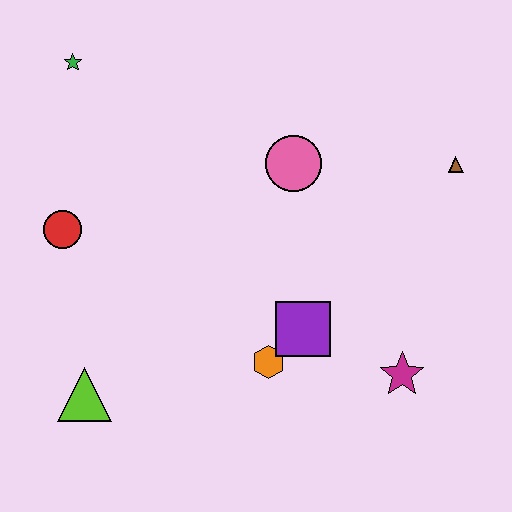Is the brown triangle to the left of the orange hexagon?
No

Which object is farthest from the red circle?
The brown triangle is farthest from the red circle.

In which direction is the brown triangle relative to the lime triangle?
The brown triangle is to the right of the lime triangle.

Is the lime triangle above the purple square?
No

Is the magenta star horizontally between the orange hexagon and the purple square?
No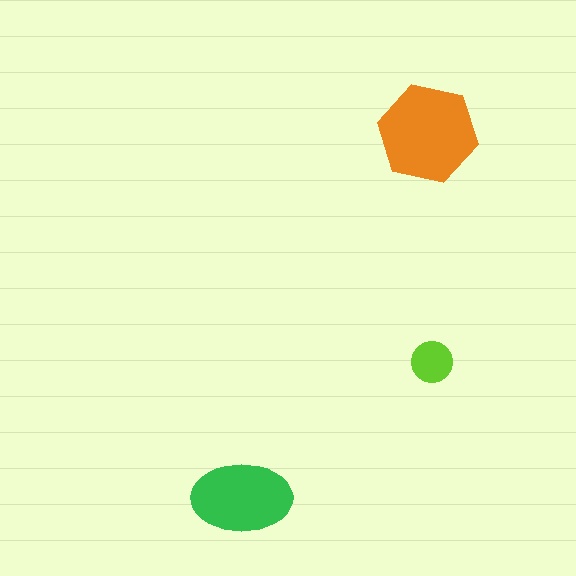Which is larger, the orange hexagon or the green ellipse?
The orange hexagon.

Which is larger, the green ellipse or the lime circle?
The green ellipse.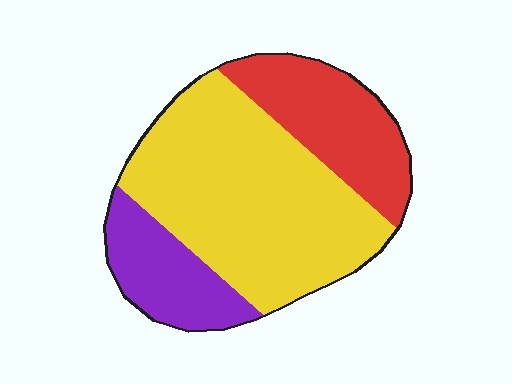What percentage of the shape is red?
Red takes up about one quarter (1/4) of the shape.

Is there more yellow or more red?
Yellow.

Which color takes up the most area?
Yellow, at roughly 60%.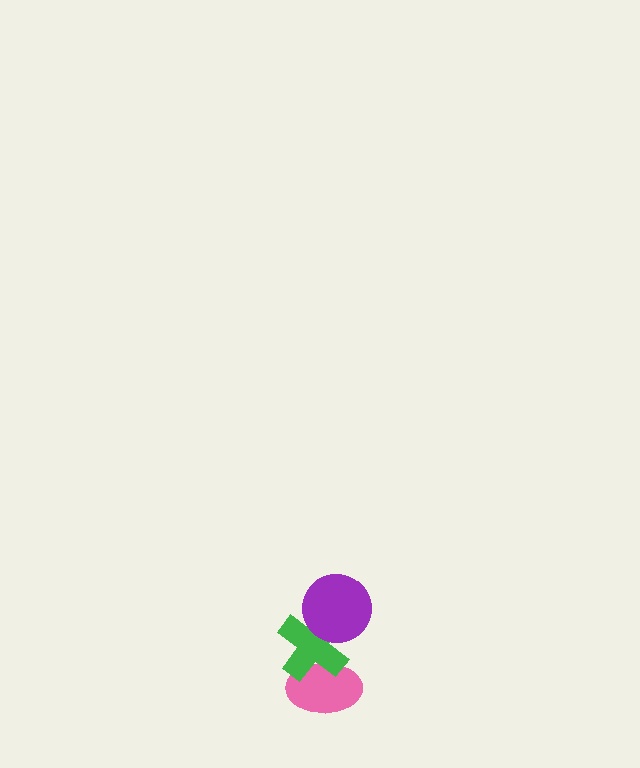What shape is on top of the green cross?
The purple circle is on top of the green cross.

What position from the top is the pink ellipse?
The pink ellipse is 3rd from the top.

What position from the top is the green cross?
The green cross is 2nd from the top.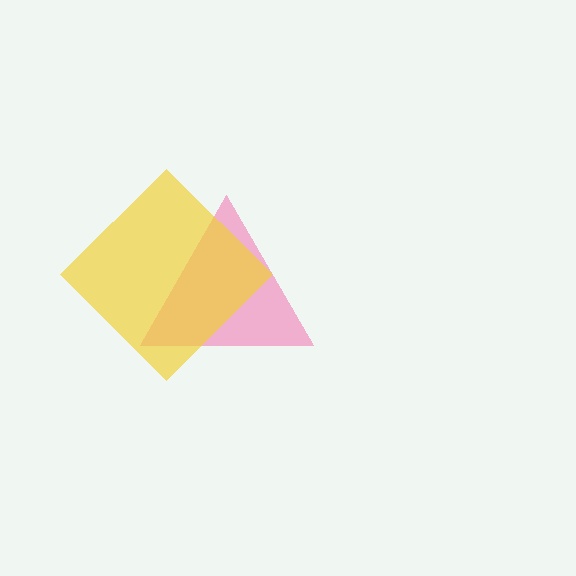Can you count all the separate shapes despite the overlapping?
Yes, there are 2 separate shapes.